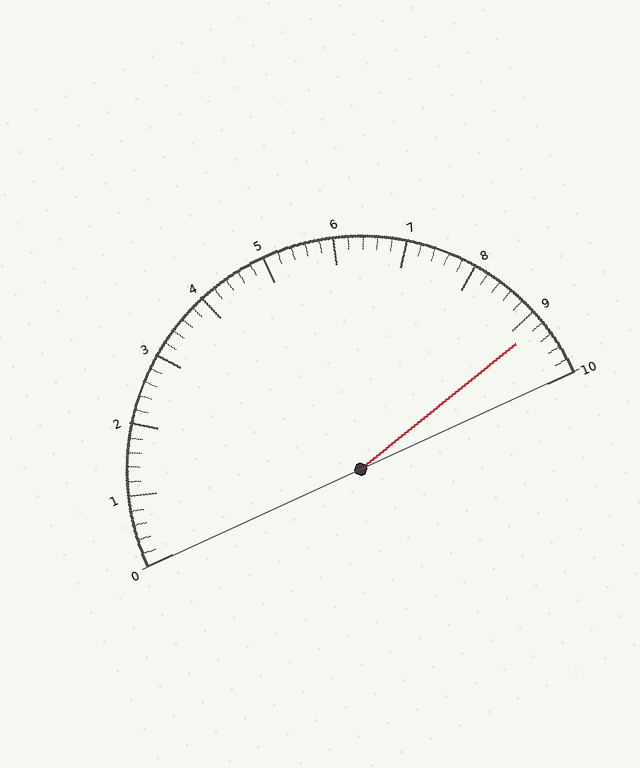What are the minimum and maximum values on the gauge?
The gauge ranges from 0 to 10.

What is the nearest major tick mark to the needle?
The nearest major tick mark is 9.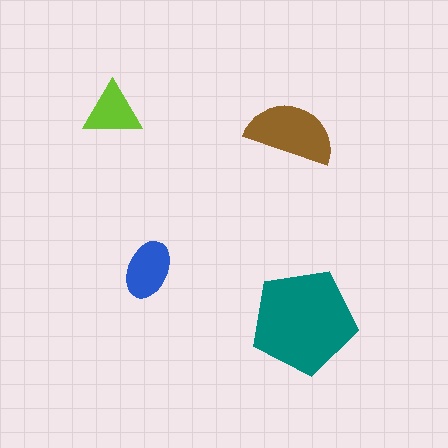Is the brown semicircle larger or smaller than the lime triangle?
Larger.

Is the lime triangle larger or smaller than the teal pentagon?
Smaller.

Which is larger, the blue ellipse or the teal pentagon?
The teal pentagon.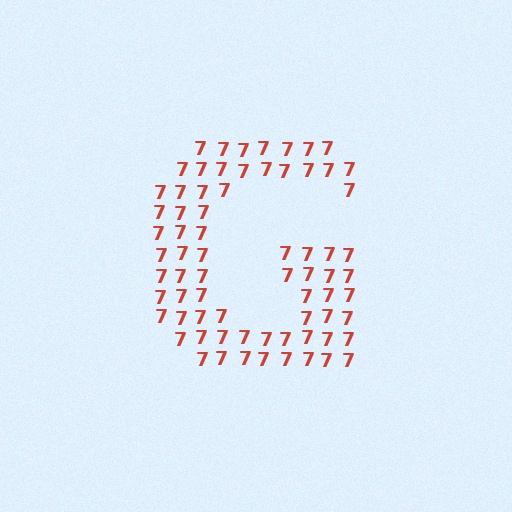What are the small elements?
The small elements are digit 7's.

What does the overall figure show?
The overall figure shows the letter G.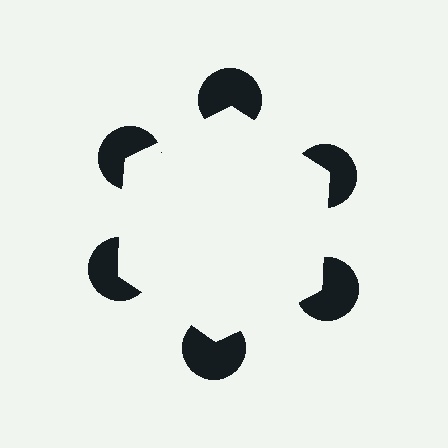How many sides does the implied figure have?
6 sides.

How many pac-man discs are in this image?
There are 6 — one at each vertex of the illusory hexagon.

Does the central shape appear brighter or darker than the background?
It typically appears slightly brighter than the background, even though no actual brightness change is drawn.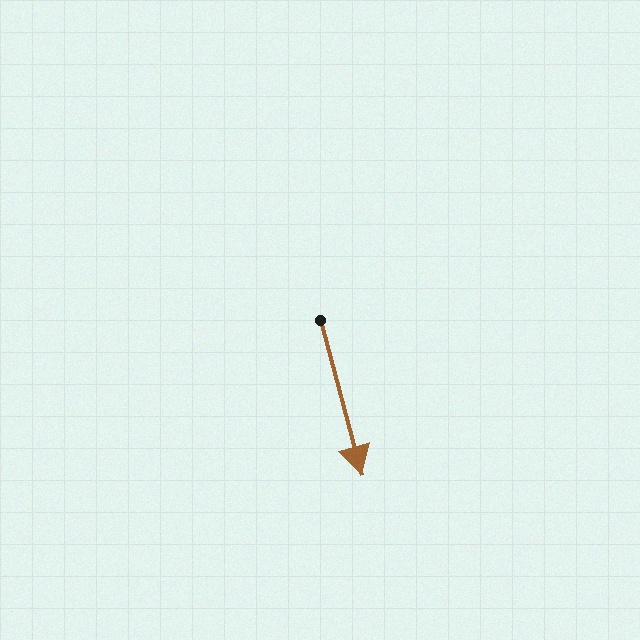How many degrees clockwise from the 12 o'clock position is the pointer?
Approximately 165 degrees.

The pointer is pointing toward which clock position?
Roughly 5 o'clock.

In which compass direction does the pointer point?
South.